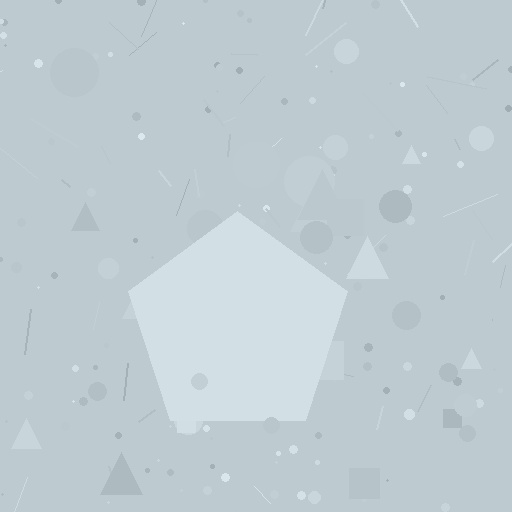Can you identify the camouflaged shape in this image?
The camouflaged shape is a pentagon.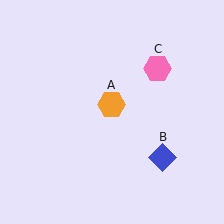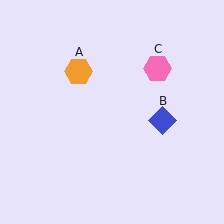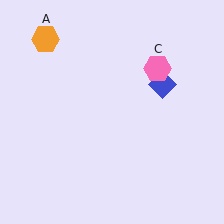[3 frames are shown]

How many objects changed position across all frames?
2 objects changed position: orange hexagon (object A), blue diamond (object B).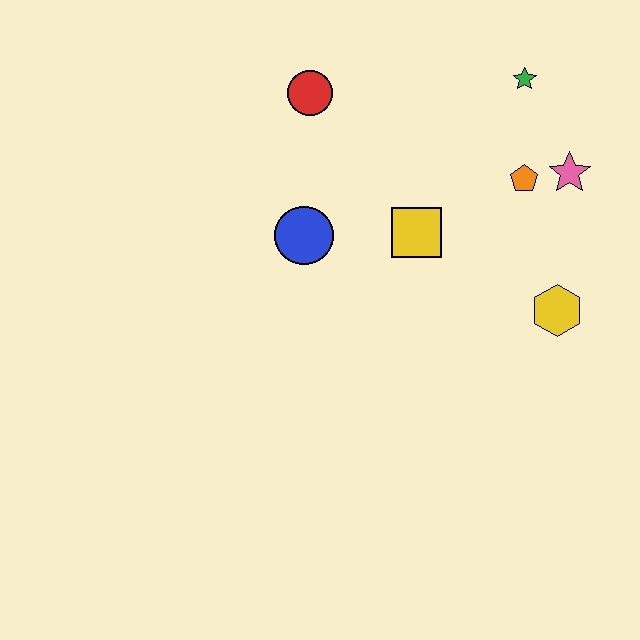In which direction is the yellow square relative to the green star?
The yellow square is below the green star.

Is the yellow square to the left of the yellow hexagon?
Yes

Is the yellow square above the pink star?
No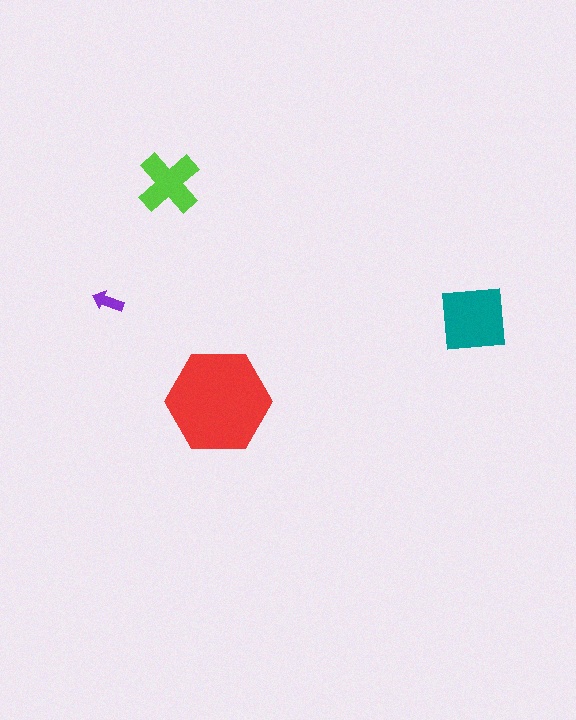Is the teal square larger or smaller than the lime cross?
Larger.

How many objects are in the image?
There are 4 objects in the image.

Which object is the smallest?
The purple arrow.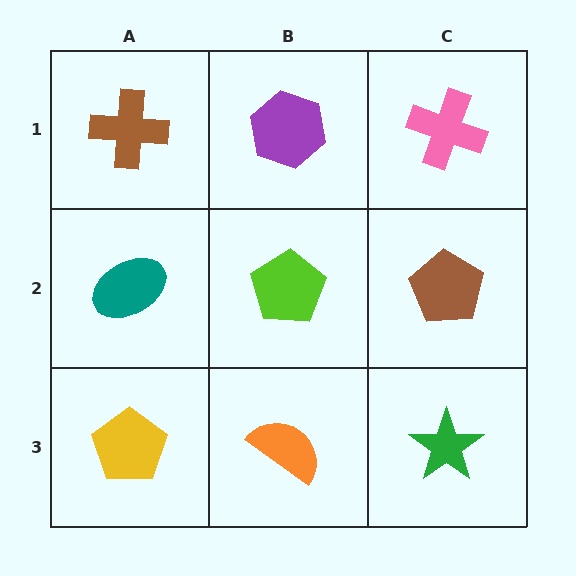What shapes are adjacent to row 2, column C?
A pink cross (row 1, column C), a green star (row 3, column C), a lime pentagon (row 2, column B).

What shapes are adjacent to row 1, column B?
A lime pentagon (row 2, column B), a brown cross (row 1, column A), a pink cross (row 1, column C).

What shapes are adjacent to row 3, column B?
A lime pentagon (row 2, column B), a yellow pentagon (row 3, column A), a green star (row 3, column C).